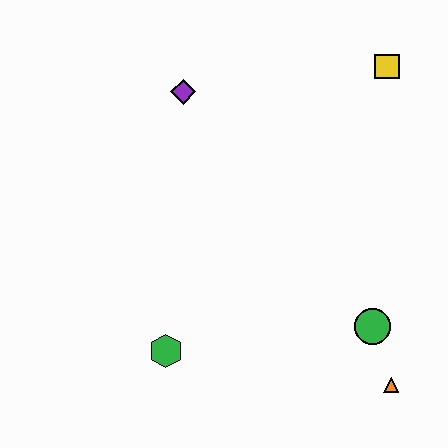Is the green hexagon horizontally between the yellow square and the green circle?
No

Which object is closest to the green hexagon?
The green circle is closest to the green hexagon.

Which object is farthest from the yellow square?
The green hexagon is farthest from the yellow square.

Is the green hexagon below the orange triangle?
No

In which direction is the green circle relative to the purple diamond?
The green circle is below the purple diamond.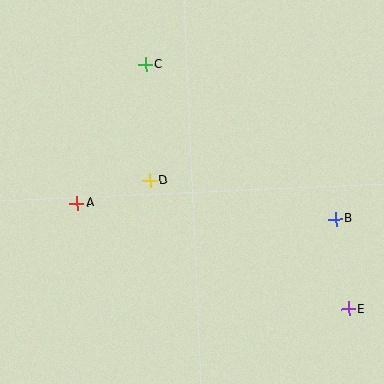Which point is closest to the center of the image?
Point D at (150, 181) is closest to the center.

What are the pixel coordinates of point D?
Point D is at (150, 181).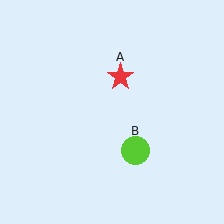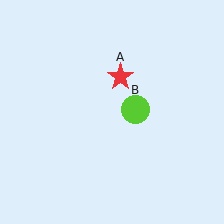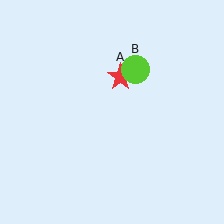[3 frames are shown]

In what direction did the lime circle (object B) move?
The lime circle (object B) moved up.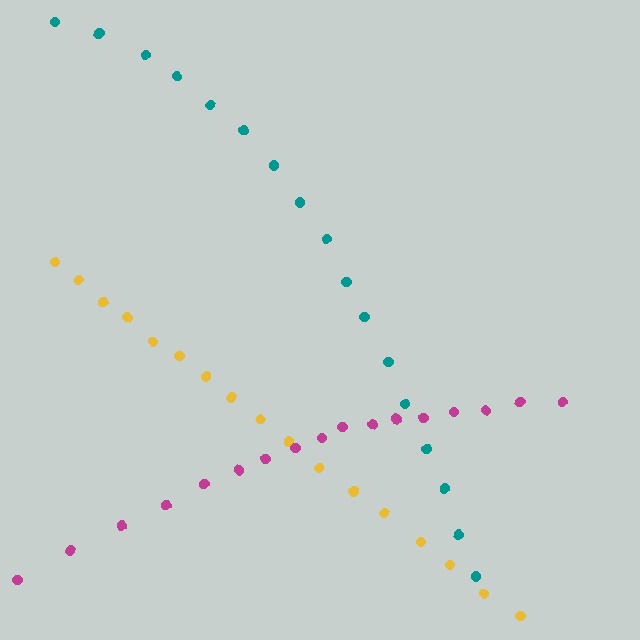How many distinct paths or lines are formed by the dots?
There are 3 distinct paths.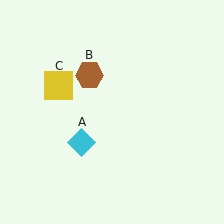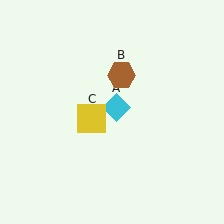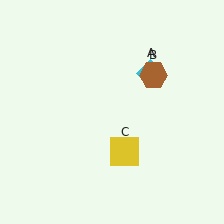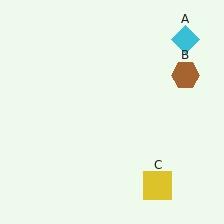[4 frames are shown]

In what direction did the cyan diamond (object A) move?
The cyan diamond (object A) moved up and to the right.